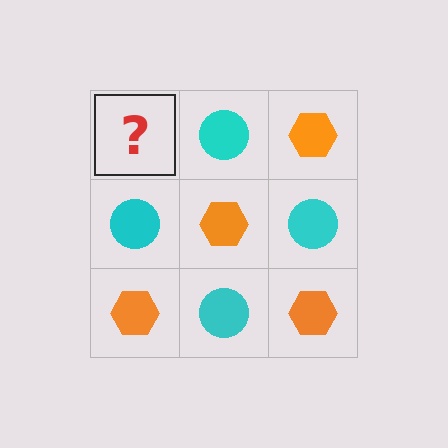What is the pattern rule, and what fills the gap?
The rule is that it alternates orange hexagon and cyan circle in a checkerboard pattern. The gap should be filled with an orange hexagon.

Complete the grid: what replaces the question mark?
The question mark should be replaced with an orange hexagon.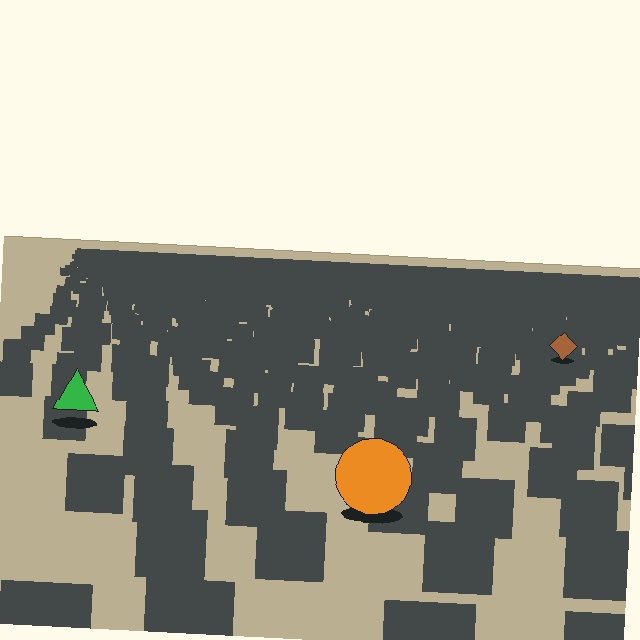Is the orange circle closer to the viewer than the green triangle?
Yes. The orange circle is closer — you can tell from the texture gradient: the ground texture is coarser near it.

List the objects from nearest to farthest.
From nearest to farthest: the orange circle, the green triangle, the brown diamond.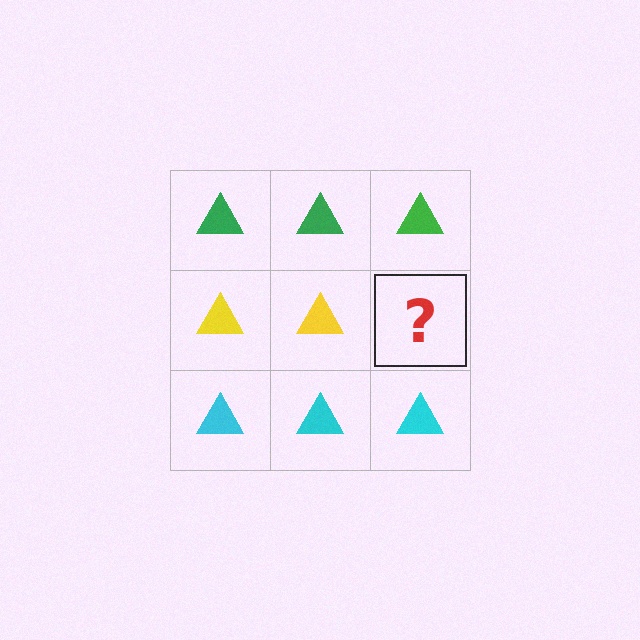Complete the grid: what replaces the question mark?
The question mark should be replaced with a yellow triangle.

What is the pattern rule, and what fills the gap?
The rule is that each row has a consistent color. The gap should be filled with a yellow triangle.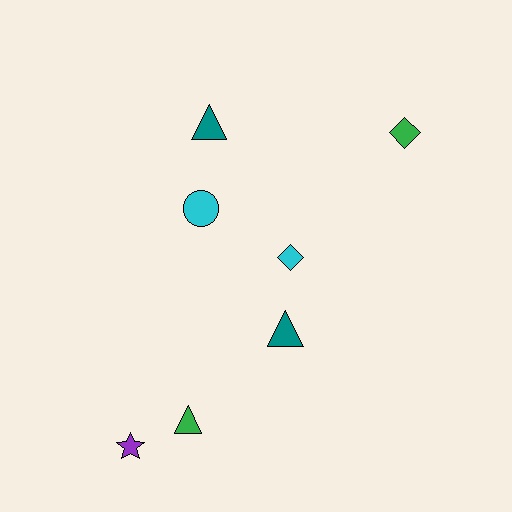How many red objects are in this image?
There are no red objects.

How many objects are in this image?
There are 7 objects.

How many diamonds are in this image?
There are 2 diamonds.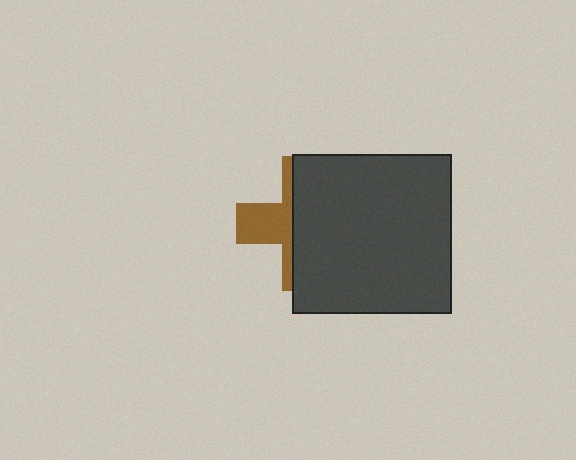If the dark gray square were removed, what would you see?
You would see the complete brown cross.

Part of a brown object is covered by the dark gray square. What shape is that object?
It is a cross.